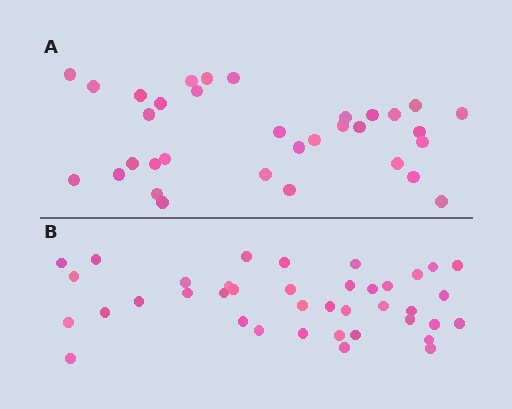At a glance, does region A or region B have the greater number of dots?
Region B (the bottom region) has more dots.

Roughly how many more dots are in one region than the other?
Region B has about 6 more dots than region A.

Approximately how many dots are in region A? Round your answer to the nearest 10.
About 30 dots. (The exact count is 33, which rounds to 30.)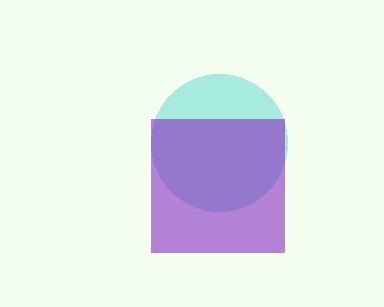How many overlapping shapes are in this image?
There are 2 overlapping shapes in the image.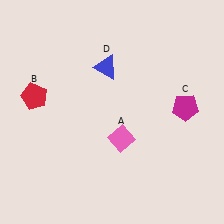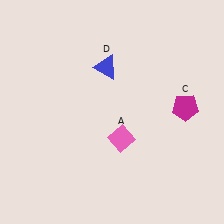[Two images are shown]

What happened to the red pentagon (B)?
The red pentagon (B) was removed in Image 2. It was in the top-left area of Image 1.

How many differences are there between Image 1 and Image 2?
There is 1 difference between the two images.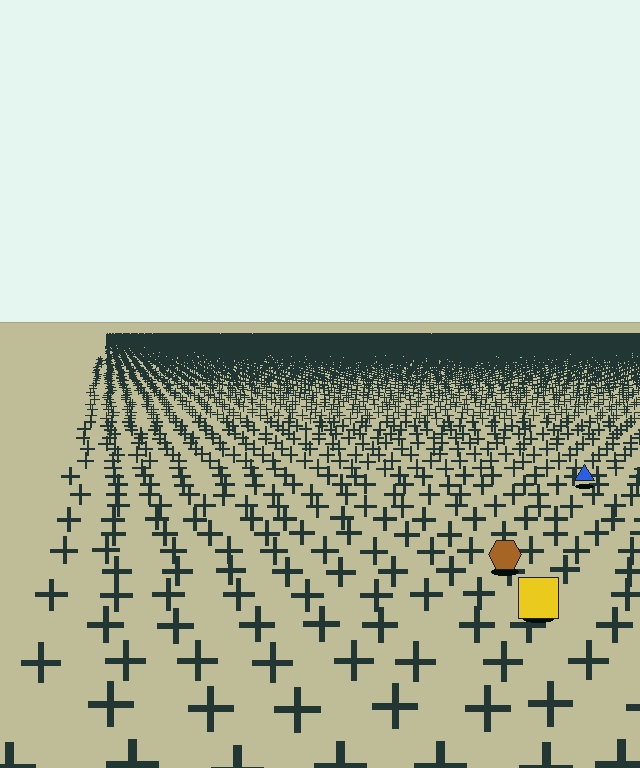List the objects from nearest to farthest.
From nearest to farthest: the yellow square, the brown hexagon, the blue triangle.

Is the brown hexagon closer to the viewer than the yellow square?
No. The yellow square is closer — you can tell from the texture gradient: the ground texture is coarser near it.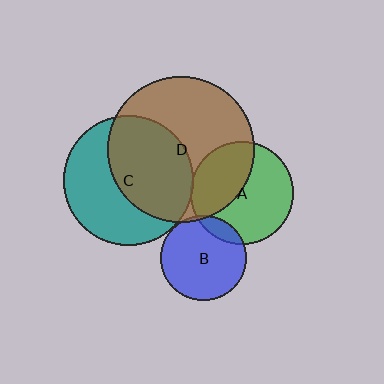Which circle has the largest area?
Circle D (brown).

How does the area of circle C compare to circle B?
Approximately 2.3 times.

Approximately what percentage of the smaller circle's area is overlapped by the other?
Approximately 5%.